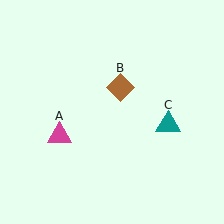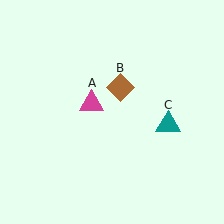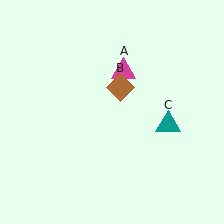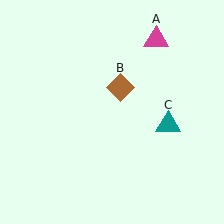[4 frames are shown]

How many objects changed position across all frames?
1 object changed position: magenta triangle (object A).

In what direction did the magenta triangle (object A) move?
The magenta triangle (object A) moved up and to the right.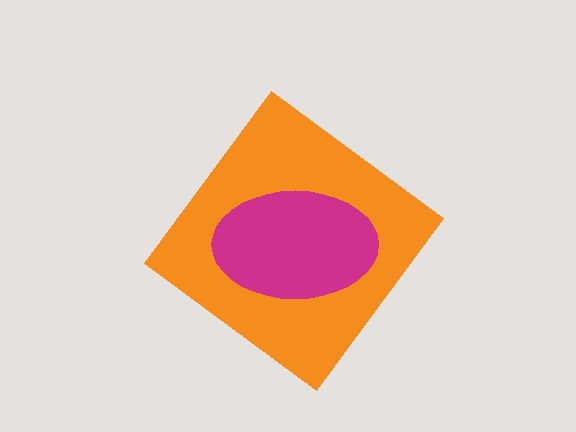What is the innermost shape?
The magenta ellipse.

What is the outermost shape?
The orange diamond.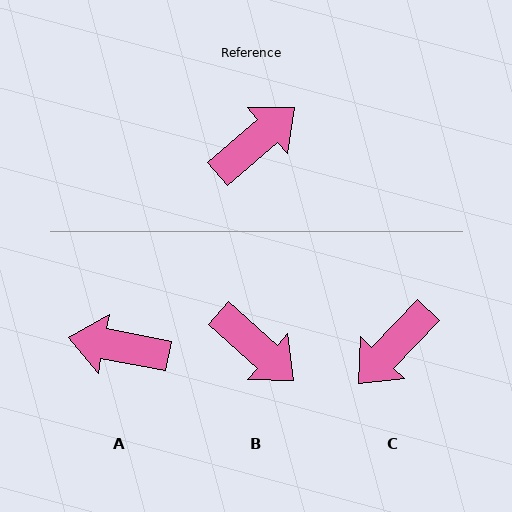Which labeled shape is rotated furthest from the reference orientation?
C, about 175 degrees away.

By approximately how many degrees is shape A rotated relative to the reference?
Approximately 129 degrees counter-clockwise.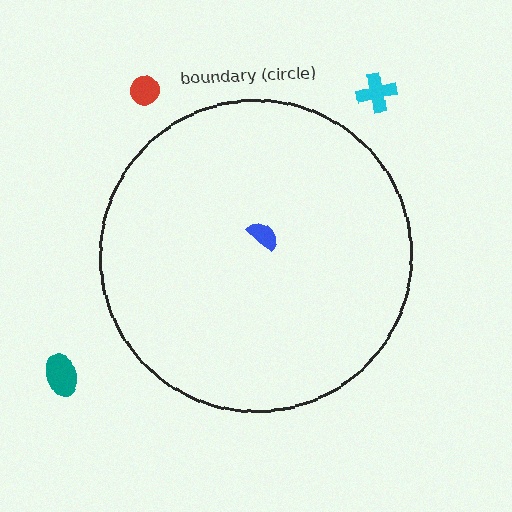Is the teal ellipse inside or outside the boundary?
Outside.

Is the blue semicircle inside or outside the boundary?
Inside.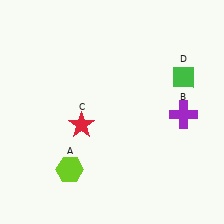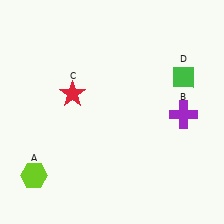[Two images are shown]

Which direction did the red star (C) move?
The red star (C) moved up.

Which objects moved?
The objects that moved are: the lime hexagon (A), the red star (C).